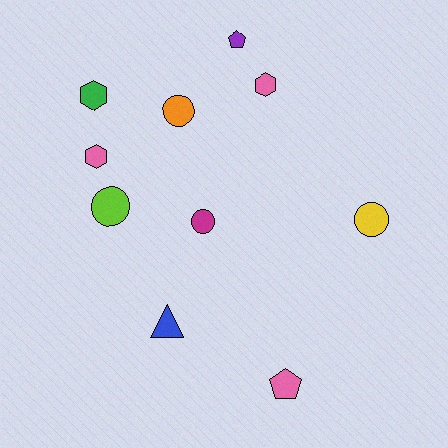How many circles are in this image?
There are 4 circles.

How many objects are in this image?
There are 10 objects.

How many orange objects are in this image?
There is 1 orange object.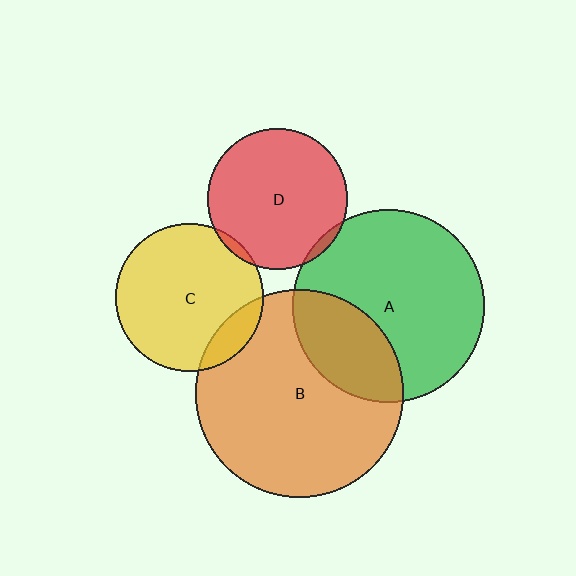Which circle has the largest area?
Circle B (orange).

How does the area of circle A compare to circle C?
Approximately 1.7 times.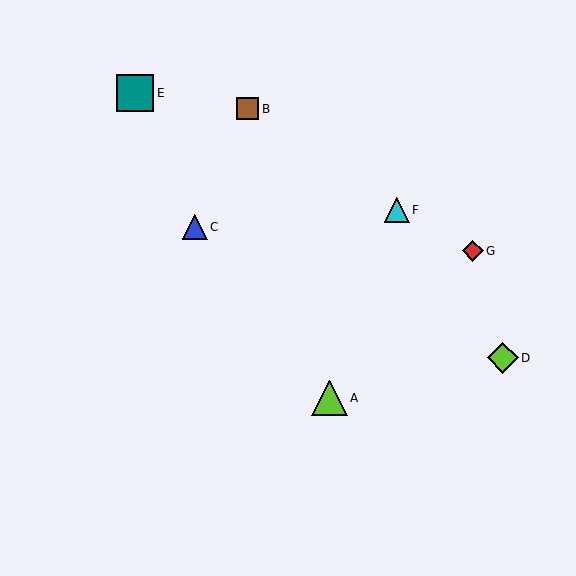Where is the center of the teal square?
The center of the teal square is at (135, 93).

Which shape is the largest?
The teal square (labeled E) is the largest.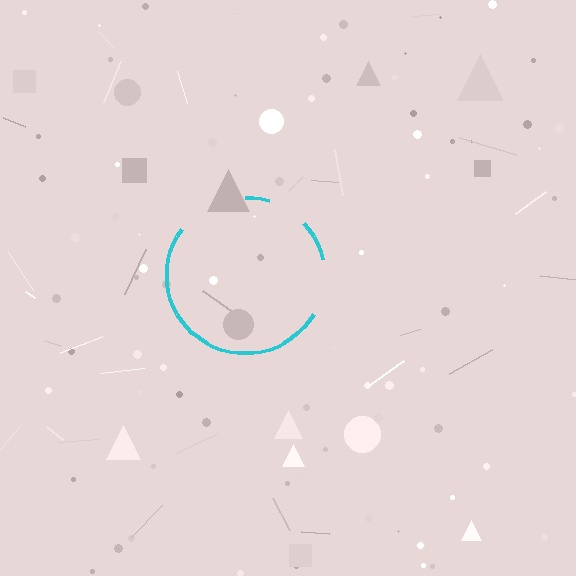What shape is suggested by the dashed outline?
The dashed outline suggests a circle.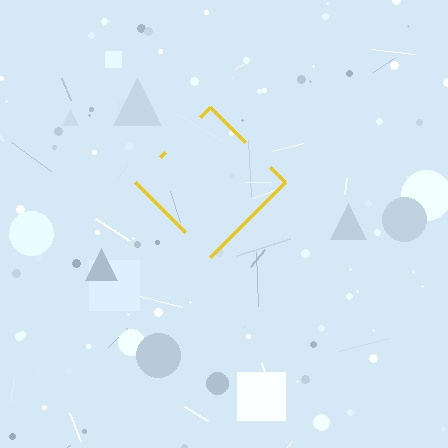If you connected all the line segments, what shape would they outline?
They would outline a diamond.